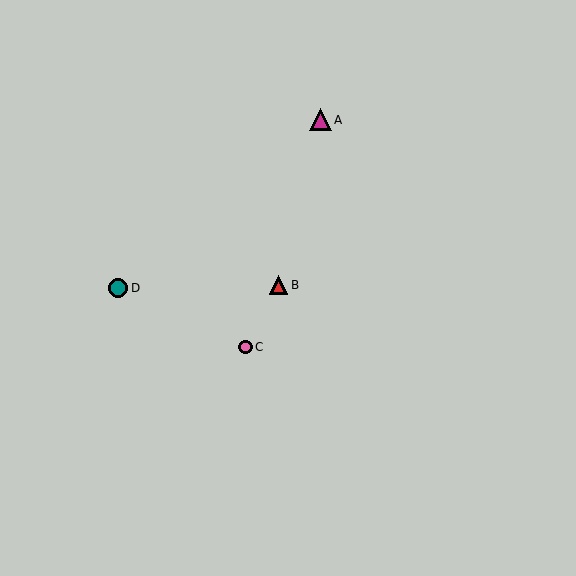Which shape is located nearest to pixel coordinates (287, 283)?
The red triangle (labeled B) at (278, 285) is nearest to that location.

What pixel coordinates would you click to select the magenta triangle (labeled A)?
Click at (320, 120) to select the magenta triangle A.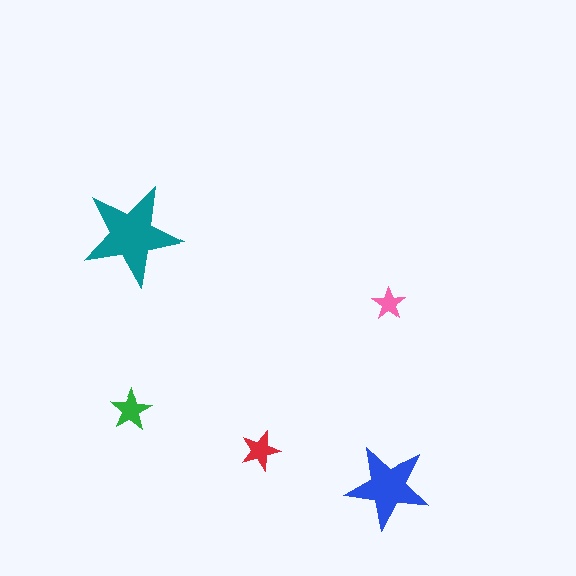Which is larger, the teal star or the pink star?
The teal one.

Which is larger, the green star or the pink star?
The green one.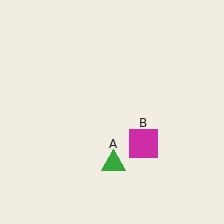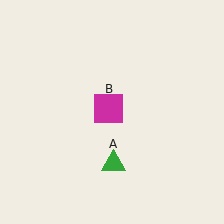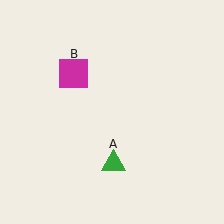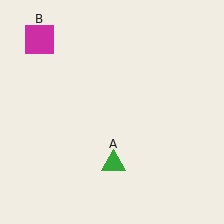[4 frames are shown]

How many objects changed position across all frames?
1 object changed position: magenta square (object B).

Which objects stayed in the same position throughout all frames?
Green triangle (object A) remained stationary.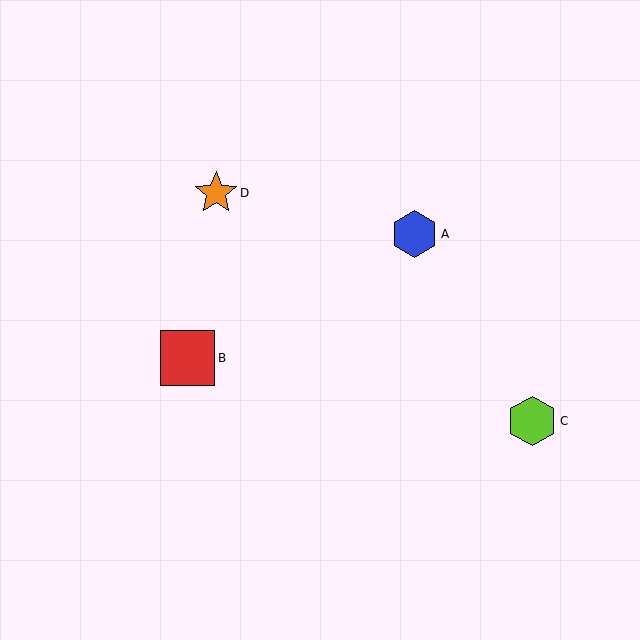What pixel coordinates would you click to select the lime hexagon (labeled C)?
Click at (532, 421) to select the lime hexagon C.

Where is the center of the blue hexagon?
The center of the blue hexagon is at (414, 234).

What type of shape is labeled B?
Shape B is a red square.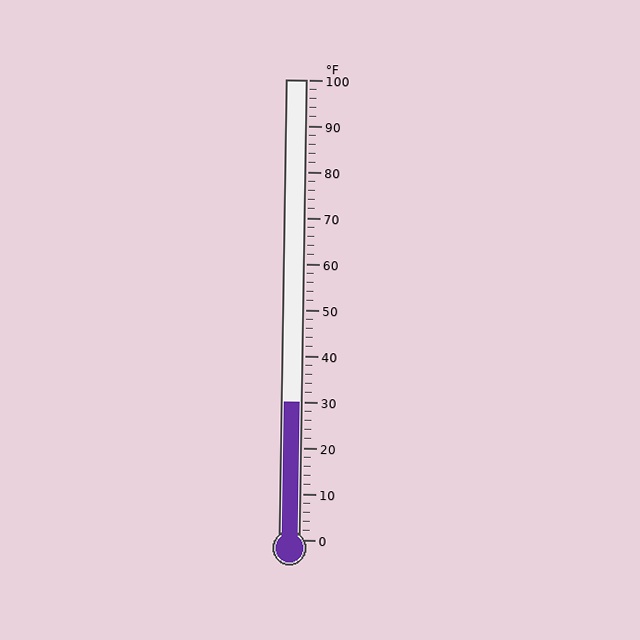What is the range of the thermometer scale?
The thermometer scale ranges from 0°F to 100°F.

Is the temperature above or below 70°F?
The temperature is below 70°F.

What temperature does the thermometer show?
The thermometer shows approximately 30°F.